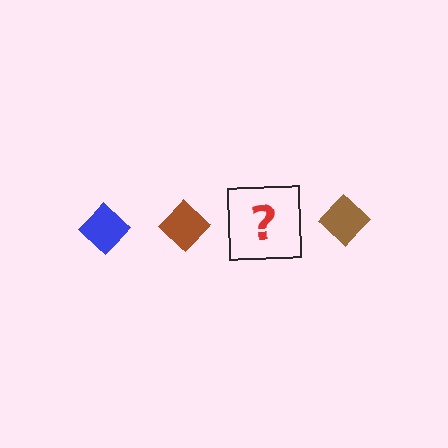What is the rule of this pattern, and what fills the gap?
The rule is that the pattern cycles through blue, brown diamonds. The gap should be filled with a blue diamond.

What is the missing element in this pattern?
The missing element is a blue diamond.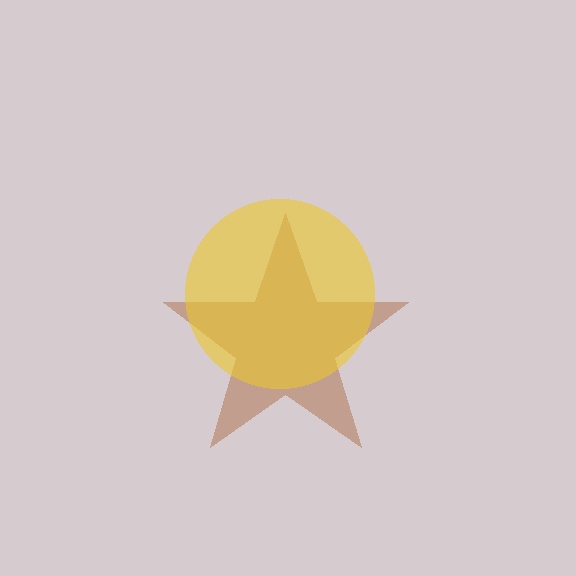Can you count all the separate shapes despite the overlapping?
Yes, there are 2 separate shapes.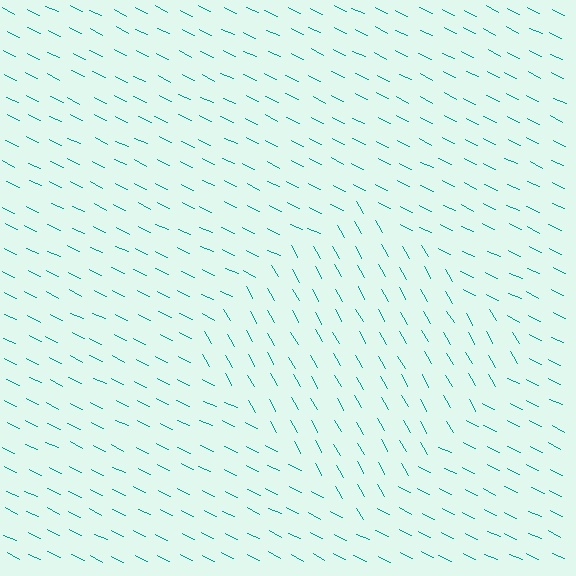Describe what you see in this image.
The image is filled with small teal line segments. A diamond region in the image has lines oriented differently from the surrounding lines, creating a visible texture boundary.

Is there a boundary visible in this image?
Yes, there is a texture boundary formed by a change in line orientation.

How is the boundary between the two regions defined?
The boundary is defined purely by a change in line orientation (approximately 34 degrees difference). All lines are the same color and thickness.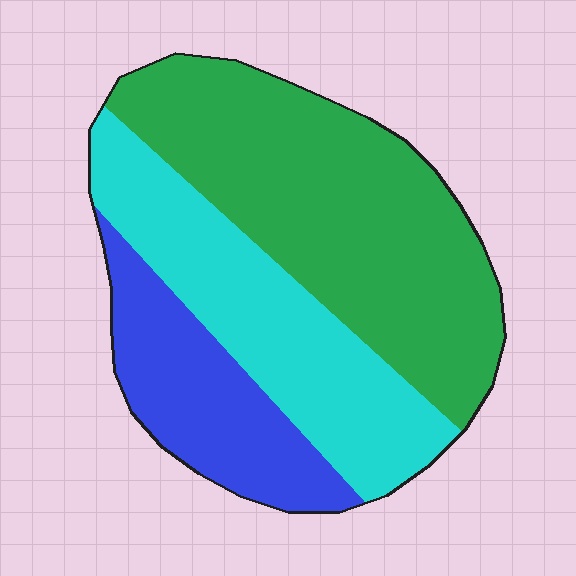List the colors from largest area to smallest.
From largest to smallest: green, cyan, blue.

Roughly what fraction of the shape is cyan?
Cyan covers 32% of the shape.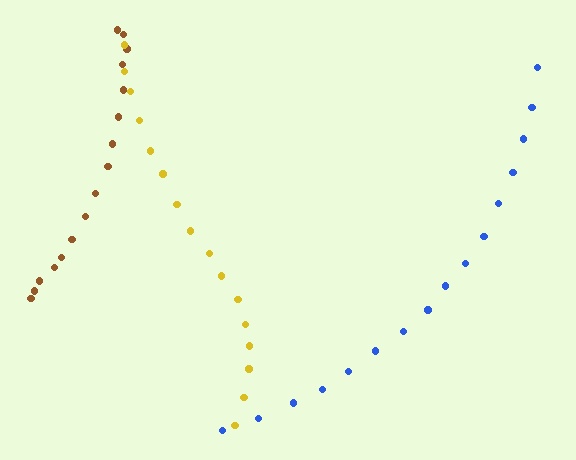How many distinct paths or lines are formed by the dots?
There are 3 distinct paths.